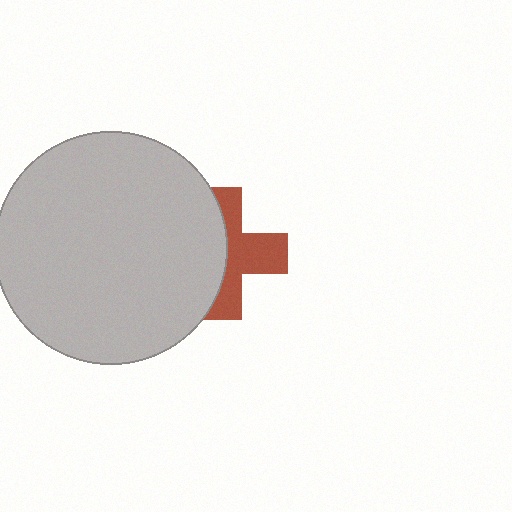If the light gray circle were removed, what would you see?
You would see the complete brown cross.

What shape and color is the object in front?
The object in front is a light gray circle.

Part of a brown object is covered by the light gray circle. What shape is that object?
It is a cross.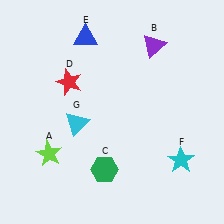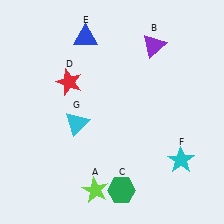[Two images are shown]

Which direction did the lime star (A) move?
The lime star (A) moved right.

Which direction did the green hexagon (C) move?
The green hexagon (C) moved down.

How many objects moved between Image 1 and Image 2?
2 objects moved between the two images.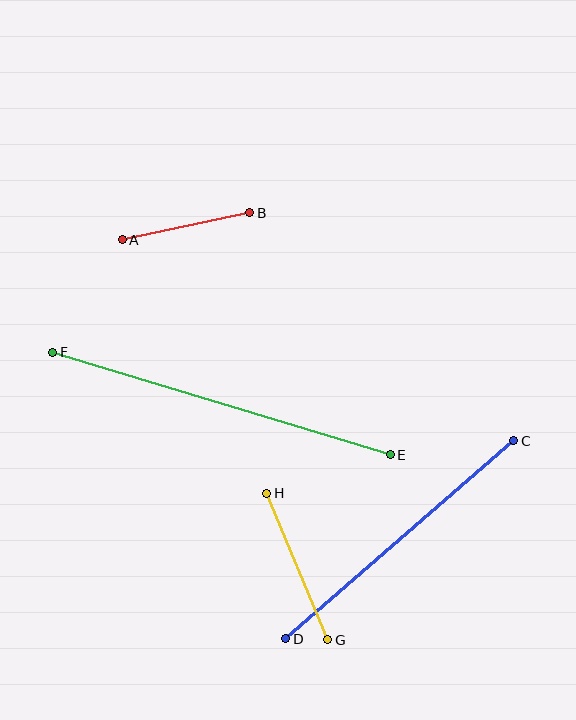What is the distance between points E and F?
The distance is approximately 353 pixels.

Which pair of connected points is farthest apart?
Points E and F are farthest apart.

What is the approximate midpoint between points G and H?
The midpoint is at approximately (297, 567) pixels.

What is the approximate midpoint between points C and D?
The midpoint is at approximately (400, 540) pixels.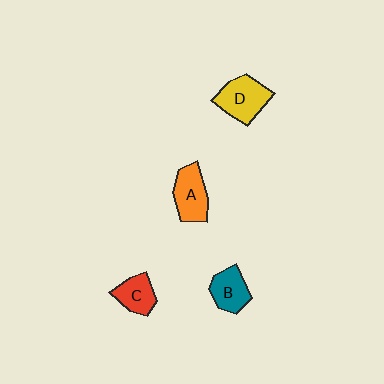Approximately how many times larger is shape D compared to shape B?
Approximately 1.4 times.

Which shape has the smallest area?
Shape C (red).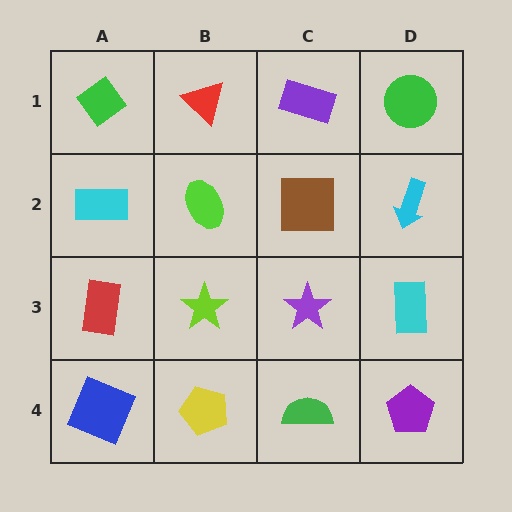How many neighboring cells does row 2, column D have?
3.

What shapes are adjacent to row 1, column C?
A brown square (row 2, column C), a red triangle (row 1, column B), a green circle (row 1, column D).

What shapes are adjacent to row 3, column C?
A brown square (row 2, column C), a green semicircle (row 4, column C), a lime star (row 3, column B), a cyan rectangle (row 3, column D).